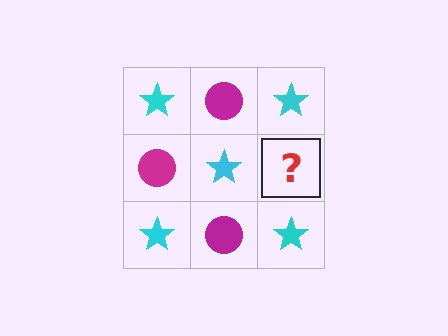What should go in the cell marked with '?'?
The missing cell should contain a magenta circle.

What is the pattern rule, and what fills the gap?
The rule is that it alternates cyan star and magenta circle in a checkerboard pattern. The gap should be filled with a magenta circle.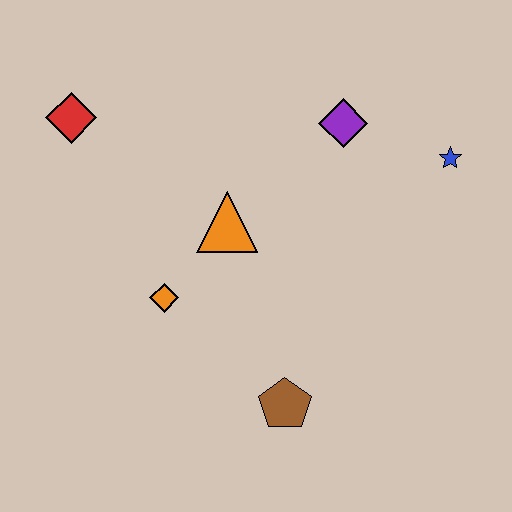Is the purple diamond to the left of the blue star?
Yes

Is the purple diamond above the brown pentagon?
Yes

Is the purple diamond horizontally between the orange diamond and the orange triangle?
No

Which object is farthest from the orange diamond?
The blue star is farthest from the orange diamond.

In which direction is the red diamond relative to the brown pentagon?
The red diamond is above the brown pentagon.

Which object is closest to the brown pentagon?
The orange diamond is closest to the brown pentagon.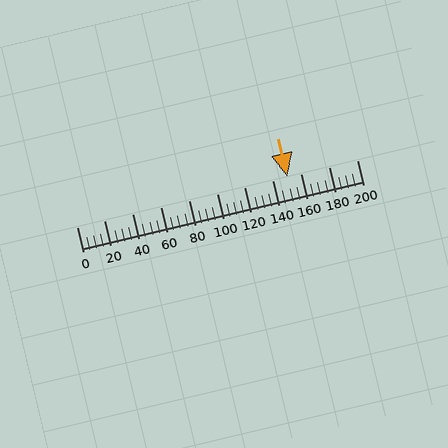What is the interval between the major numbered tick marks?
The major tick marks are spaced 20 units apart.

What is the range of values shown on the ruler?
The ruler shows values from 0 to 200.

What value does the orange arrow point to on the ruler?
The orange arrow points to approximately 150.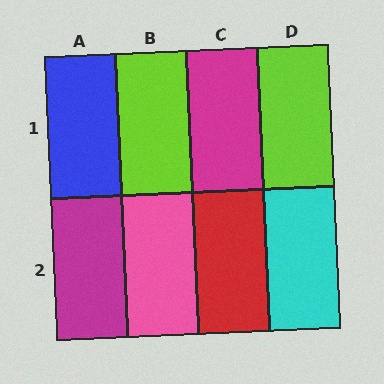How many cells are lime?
2 cells are lime.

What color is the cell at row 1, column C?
Magenta.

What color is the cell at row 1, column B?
Lime.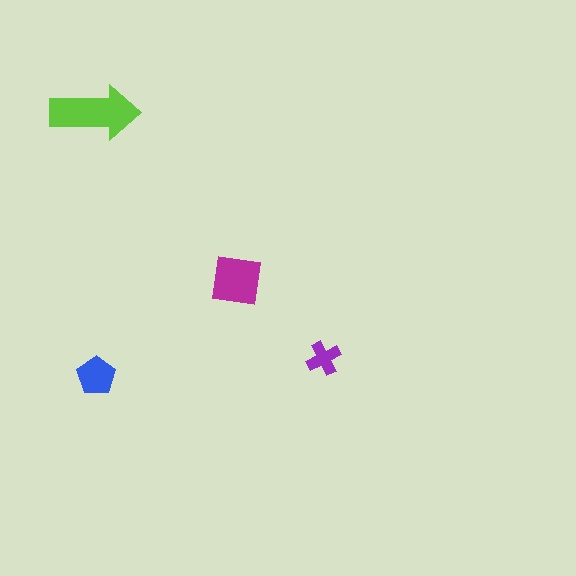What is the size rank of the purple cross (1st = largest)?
4th.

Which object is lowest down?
The blue pentagon is bottommost.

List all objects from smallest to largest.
The purple cross, the blue pentagon, the magenta square, the lime arrow.